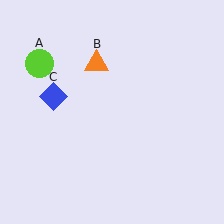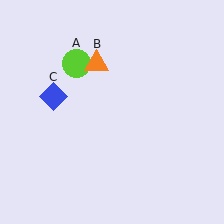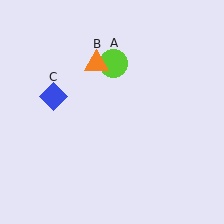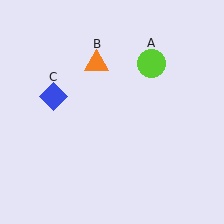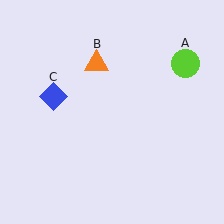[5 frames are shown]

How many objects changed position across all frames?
1 object changed position: lime circle (object A).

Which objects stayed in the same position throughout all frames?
Orange triangle (object B) and blue diamond (object C) remained stationary.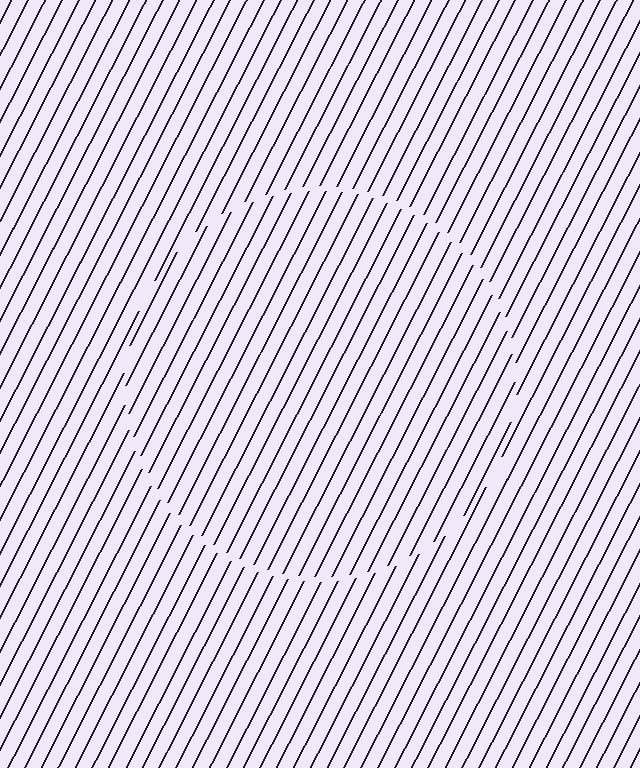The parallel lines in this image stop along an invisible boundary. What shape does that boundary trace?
An illusory circle. The interior of the shape contains the same grating, shifted by half a period — the contour is defined by the phase discontinuity where line-ends from the inner and outer gratings abut.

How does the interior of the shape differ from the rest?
The interior of the shape contains the same grating, shifted by half a period — the contour is defined by the phase discontinuity where line-ends from the inner and outer gratings abut.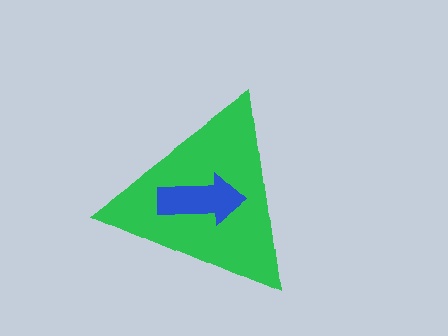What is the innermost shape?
The blue arrow.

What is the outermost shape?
The green triangle.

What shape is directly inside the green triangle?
The blue arrow.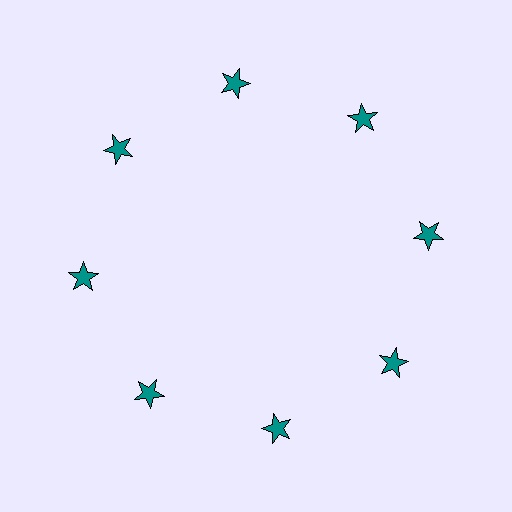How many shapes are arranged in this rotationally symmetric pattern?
There are 8 shapes, arranged in 8 groups of 1.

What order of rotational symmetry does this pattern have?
This pattern has 8-fold rotational symmetry.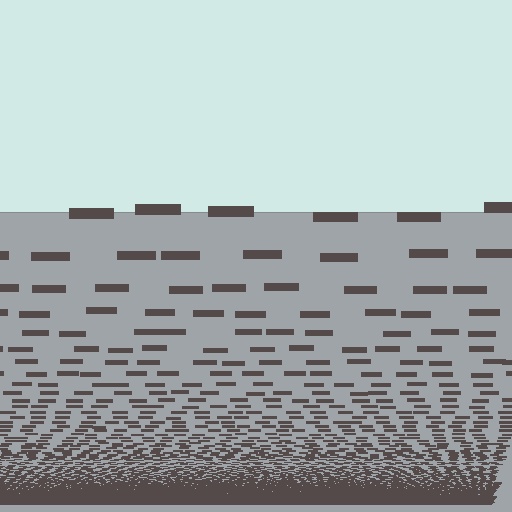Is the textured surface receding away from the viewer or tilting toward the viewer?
The surface appears to tilt toward the viewer. Texture elements get larger and sparser toward the top.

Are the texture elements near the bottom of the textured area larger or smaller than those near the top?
Smaller. The gradient is inverted — elements near the bottom are smaller and denser.